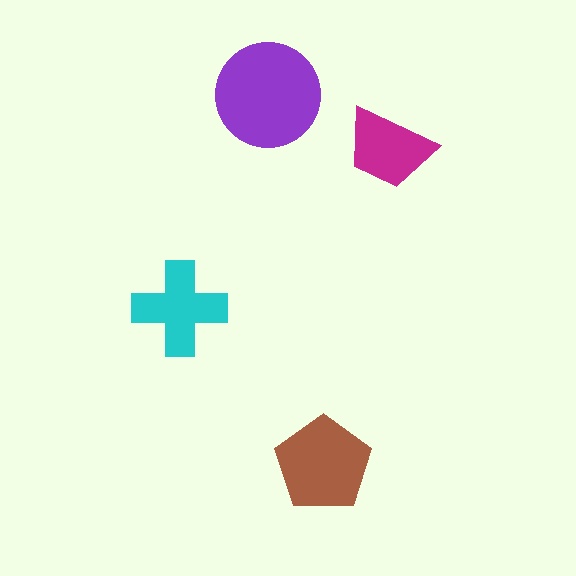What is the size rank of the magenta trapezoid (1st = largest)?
4th.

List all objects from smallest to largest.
The magenta trapezoid, the cyan cross, the brown pentagon, the purple circle.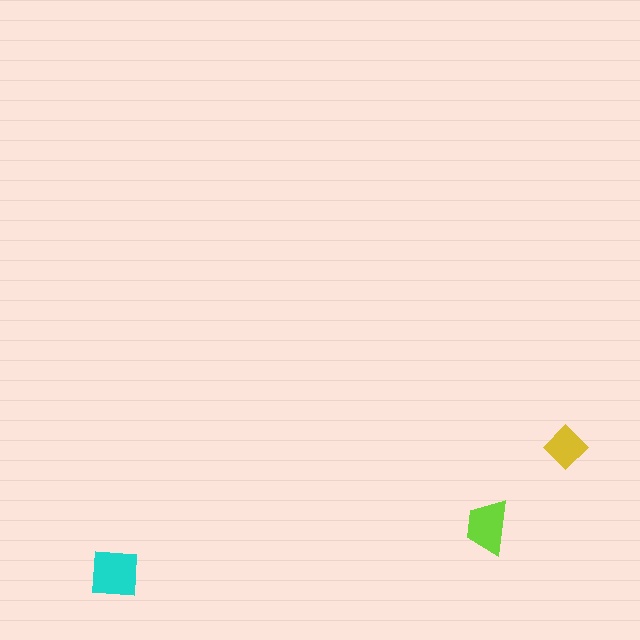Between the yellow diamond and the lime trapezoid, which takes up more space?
The lime trapezoid.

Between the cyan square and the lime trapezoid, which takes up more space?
The cyan square.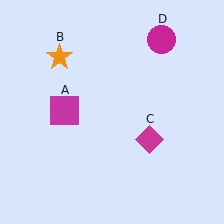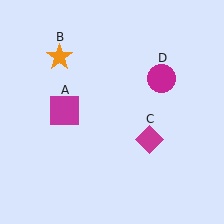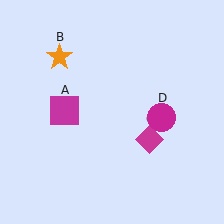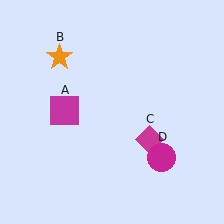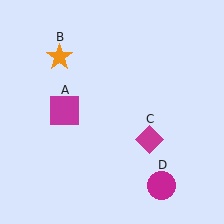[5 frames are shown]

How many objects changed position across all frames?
1 object changed position: magenta circle (object D).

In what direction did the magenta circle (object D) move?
The magenta circle (object D) moved down.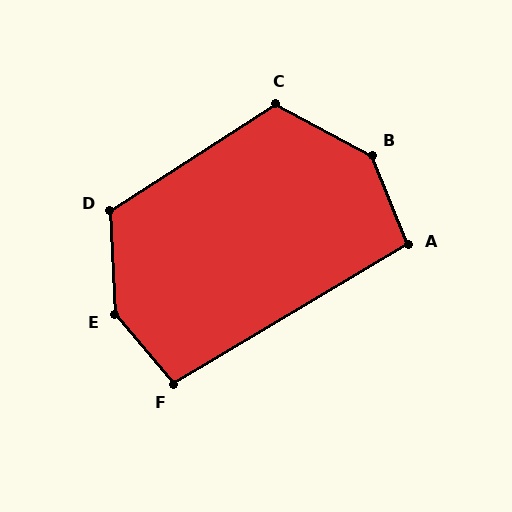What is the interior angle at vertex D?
Approximately 120 degrees (obtuse).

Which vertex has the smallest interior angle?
A, at approximately 98 degrees.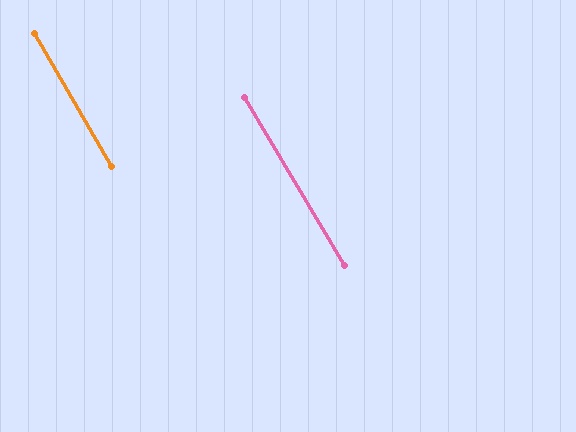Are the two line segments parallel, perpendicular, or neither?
Parallel — their directions differ by only 1.1°.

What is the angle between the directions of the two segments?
Approximately 1 degree.